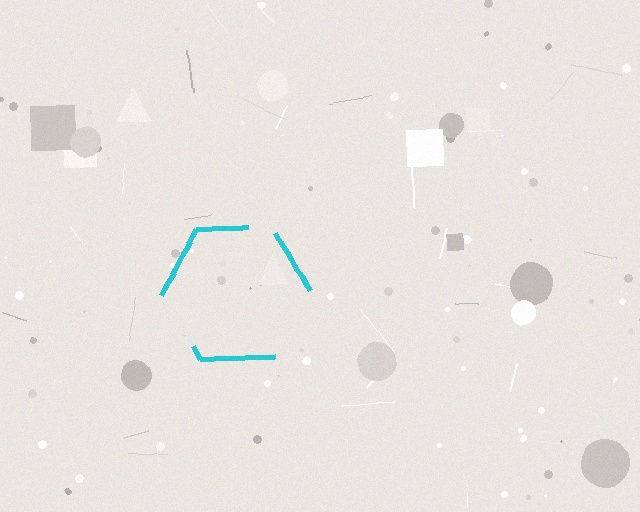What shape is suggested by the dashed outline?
The dashed outline suggests a hexagon.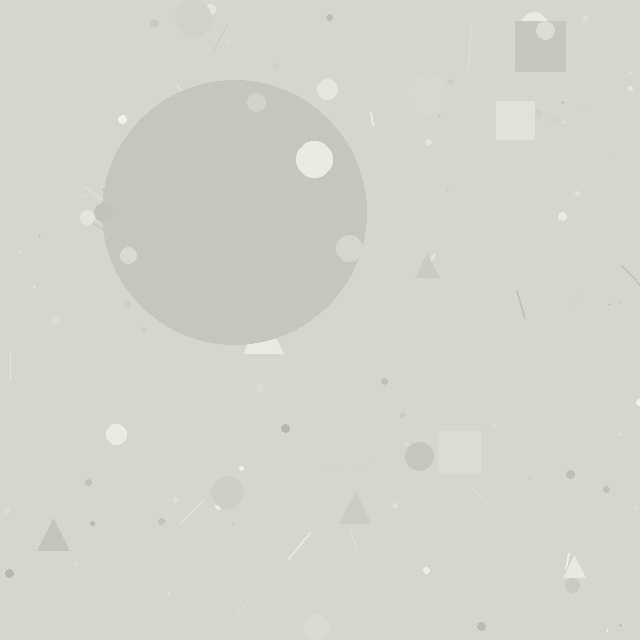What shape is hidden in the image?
A circle is hidden in the image.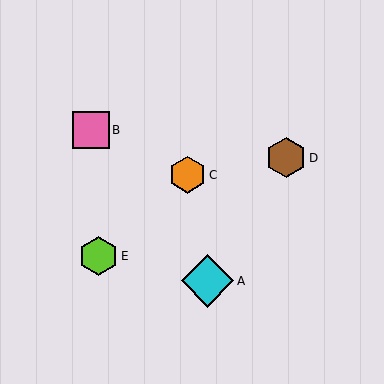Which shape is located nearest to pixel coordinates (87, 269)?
The lime hexagon (labeled E) at (98, 256) is nearest to that location.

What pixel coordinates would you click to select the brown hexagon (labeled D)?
Click at (286, 158) to select the brown hexagon D.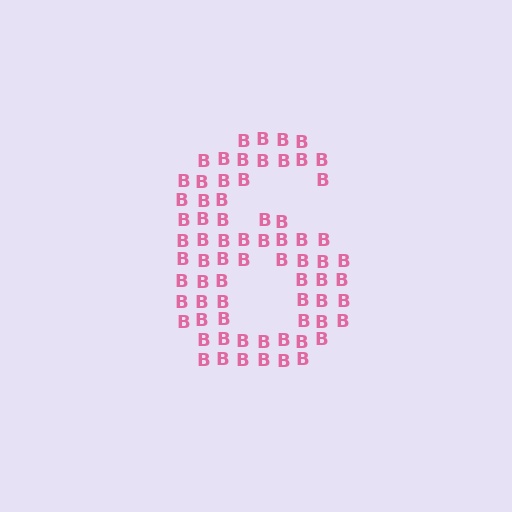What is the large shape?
The large shape is the digit 6.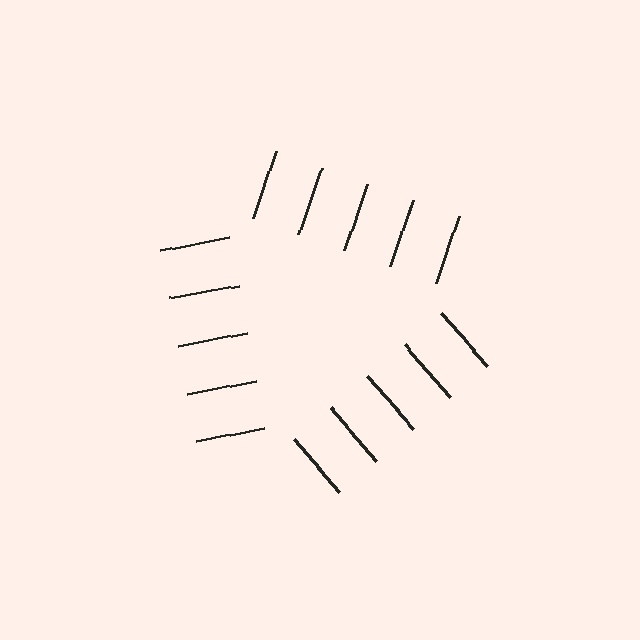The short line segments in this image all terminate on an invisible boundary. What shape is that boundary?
An illusory triangle — the line segments terminate on its edges but no continuous stroke is drawn.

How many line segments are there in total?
15 — 5 along each of the 3 edges.